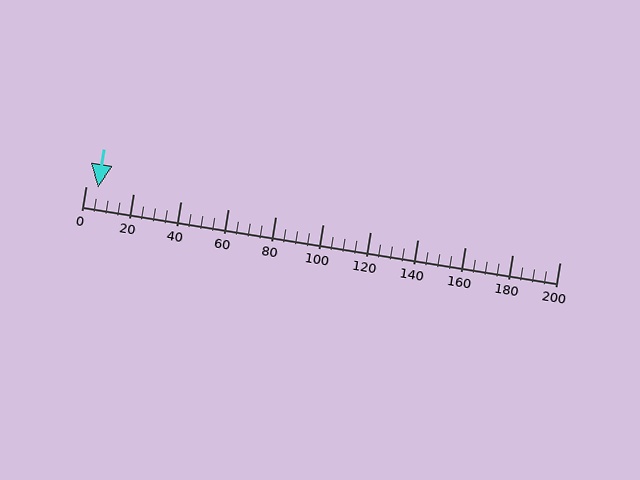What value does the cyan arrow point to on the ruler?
The cyan arrow points to approximately 5.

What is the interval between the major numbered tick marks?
The major tick marks are spaced 20 units apart.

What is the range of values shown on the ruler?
The ruler shows values from 0 to 200.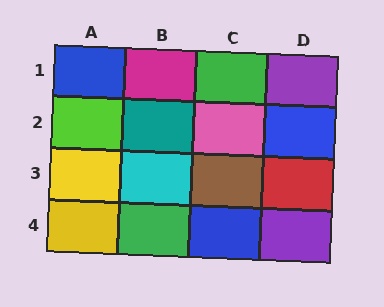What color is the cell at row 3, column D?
Red.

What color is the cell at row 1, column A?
Blue.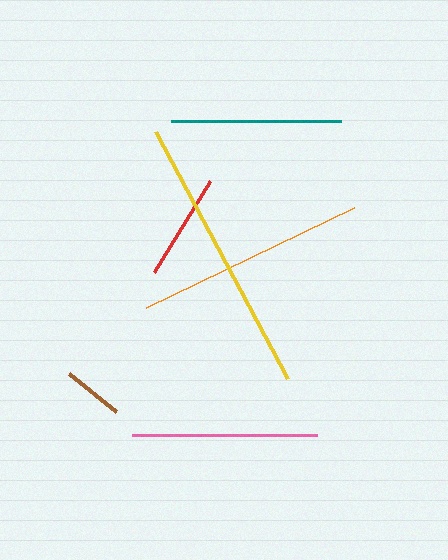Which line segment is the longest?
The yellow line is the longest at approximately 280 pixels.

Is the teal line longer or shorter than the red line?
The teal line is longer than the red line.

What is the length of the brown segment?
The brown segment is approximately 61 pixels long.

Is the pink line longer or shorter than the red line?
The pink line is longer than the red line.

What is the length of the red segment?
The red segment is approximately 106 pixels long.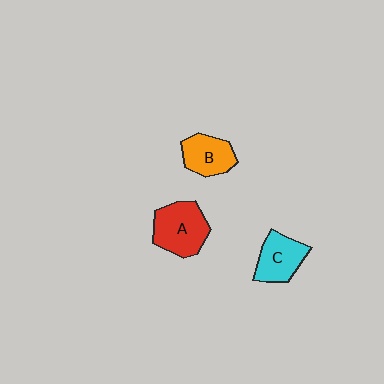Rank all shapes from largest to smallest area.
From largest to smallest: A (red), C (cyan), B (orange).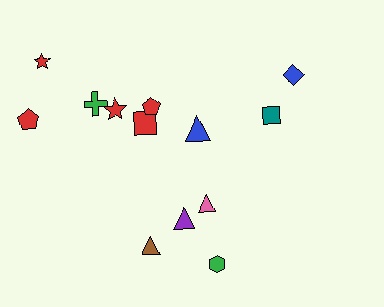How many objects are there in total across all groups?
There are 13 objects.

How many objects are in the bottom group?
There are 4 objects.